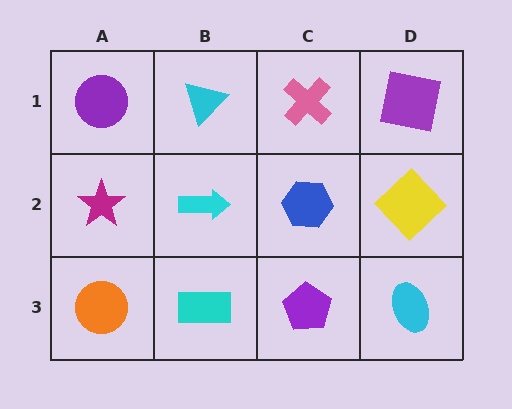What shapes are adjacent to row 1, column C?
A blue hexagon (row 2, column C), a cyan triangle (row 1, column B), a purple square (row 1, column D).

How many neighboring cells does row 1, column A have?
2.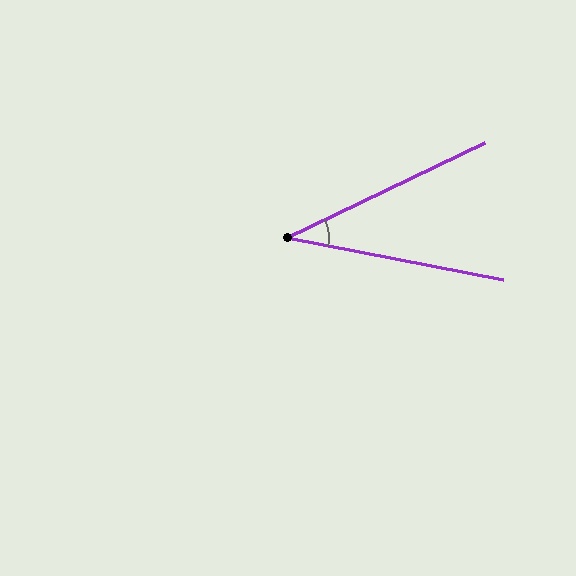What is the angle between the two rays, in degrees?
Approximately 37 degrees.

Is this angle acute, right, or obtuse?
It is acute.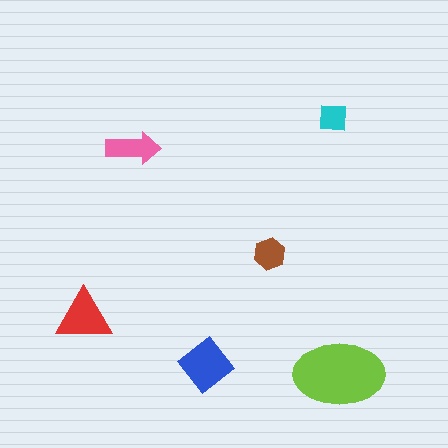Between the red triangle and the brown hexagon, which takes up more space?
The red triangle.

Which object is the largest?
The lime ellipse.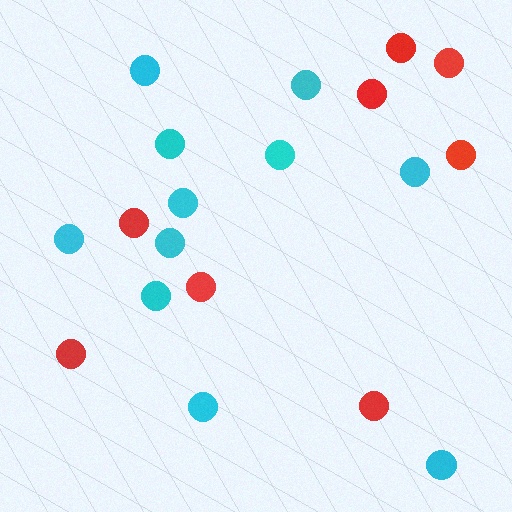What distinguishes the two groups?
There are 2 groups: one group of cyan circles (11) and one group of red circles (8).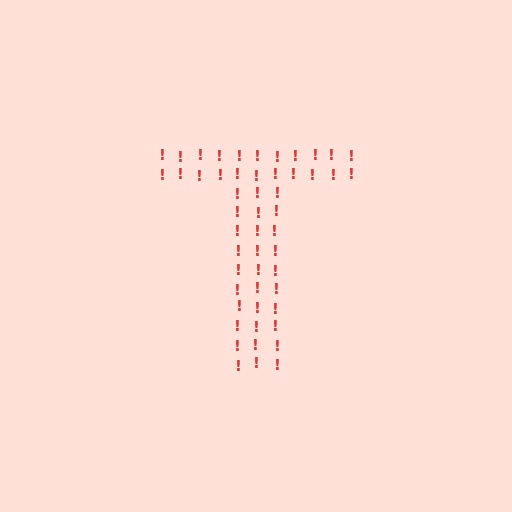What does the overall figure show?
The overall figure shows the letter T.